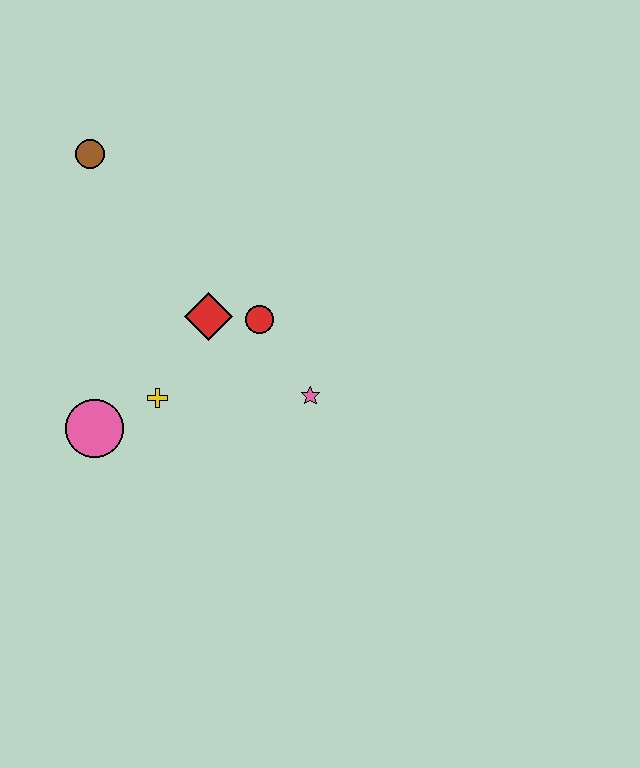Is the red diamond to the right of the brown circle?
Yes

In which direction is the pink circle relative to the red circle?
The pink circle is to the left of the red circle.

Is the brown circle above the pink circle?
Yes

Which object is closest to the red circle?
The red diamond is closest to the red circle.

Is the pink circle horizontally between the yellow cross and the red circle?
No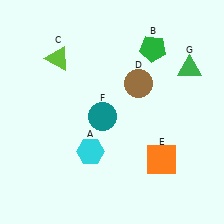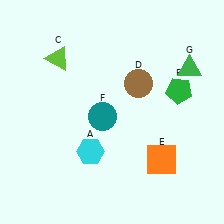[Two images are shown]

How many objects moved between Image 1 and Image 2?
1 object moved between the two images.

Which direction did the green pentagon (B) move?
The green pentagon (B) moved down.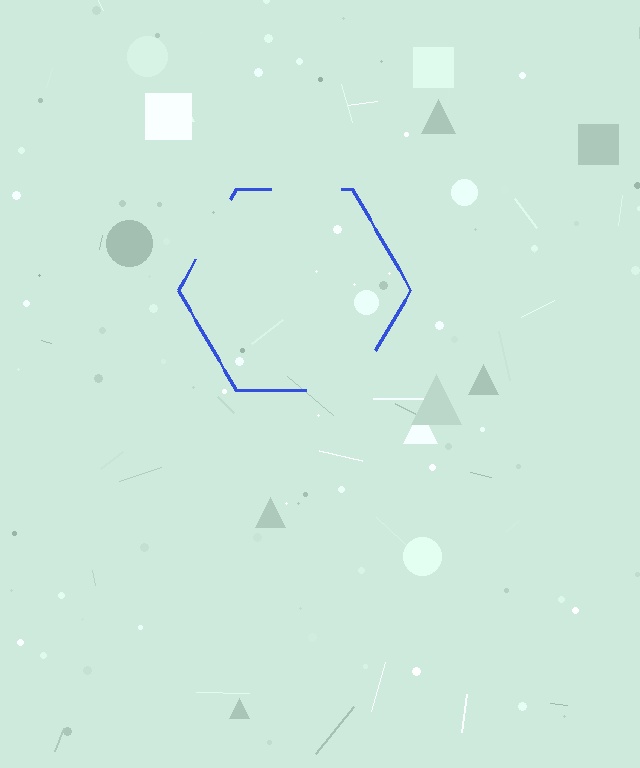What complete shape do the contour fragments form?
The contour fragments form a hexagon.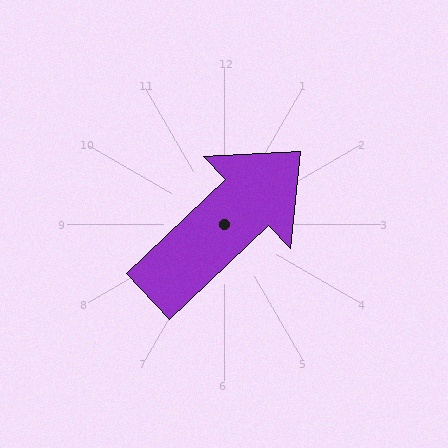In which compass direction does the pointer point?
Northeast.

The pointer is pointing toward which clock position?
Roughly 2 o'clock.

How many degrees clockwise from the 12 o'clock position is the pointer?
Approximately 47 degrees.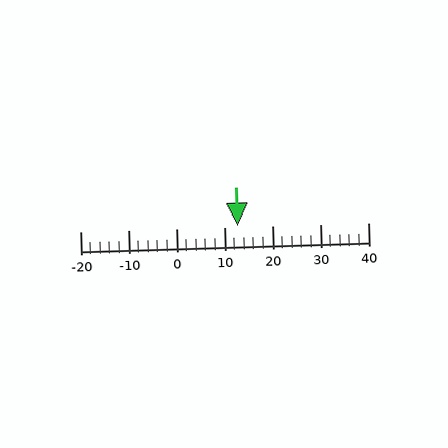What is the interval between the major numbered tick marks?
The major tick marks are spaced 10 units apart.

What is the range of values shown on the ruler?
The ruler shows values from -20 to 40.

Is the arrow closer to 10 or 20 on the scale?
The arrow is closer to 10.